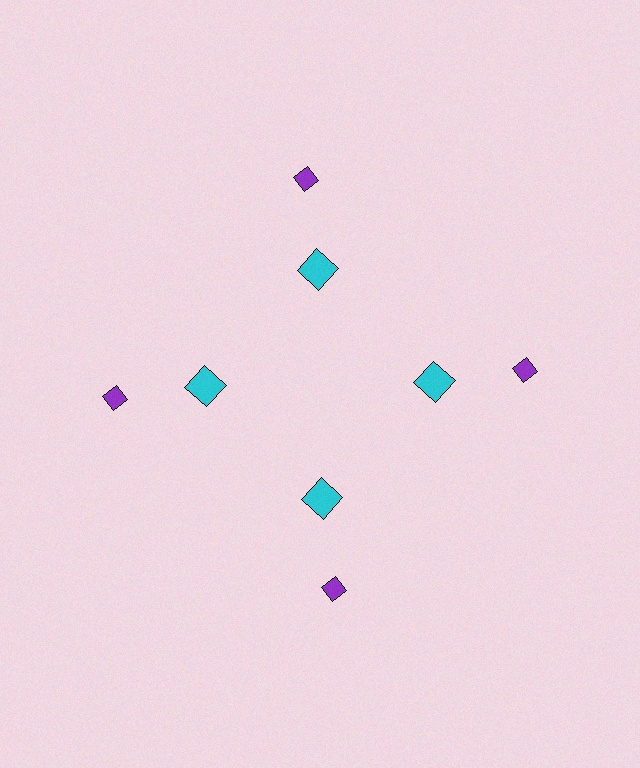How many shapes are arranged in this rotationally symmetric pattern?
There are 8 shapes, arranged in 4 groups of 2.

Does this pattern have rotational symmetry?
Yes, this pattern has 4-fold rotational symmetry. It looks the same after rotating 90 degrees around the center.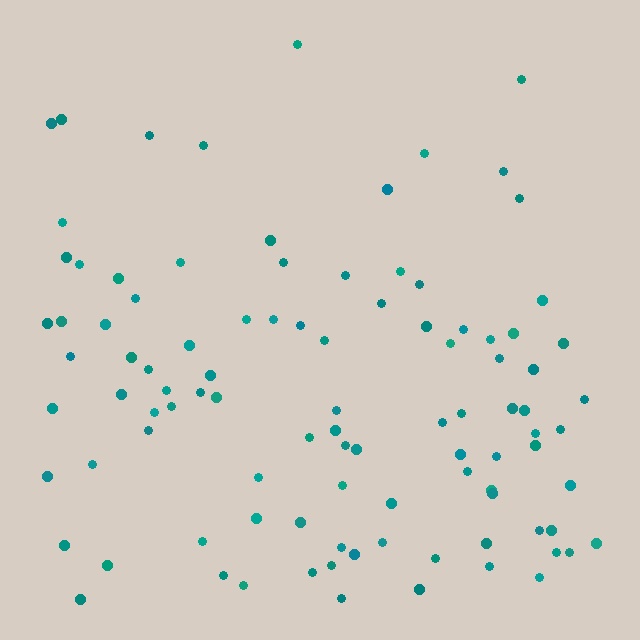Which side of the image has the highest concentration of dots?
The bottom.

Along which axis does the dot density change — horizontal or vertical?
Vertical.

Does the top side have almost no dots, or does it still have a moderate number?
Still a moderate number, just noticeably fewer than the bottom.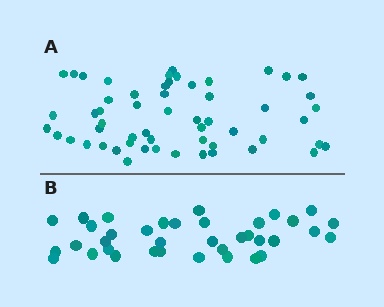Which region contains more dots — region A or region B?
Region A (the top region) has more dots.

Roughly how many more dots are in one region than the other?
Region A has approximately 20 more dots than region B.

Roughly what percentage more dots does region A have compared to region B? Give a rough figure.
About 50% more.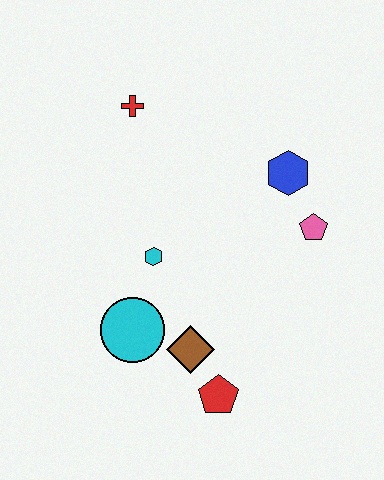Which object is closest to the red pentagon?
The brown diamond is closest to the red pentagon.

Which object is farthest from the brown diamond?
The red cross is farthest from the brown diamond.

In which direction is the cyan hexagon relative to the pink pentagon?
The cyan hexagon is to the left of the pink pentagon.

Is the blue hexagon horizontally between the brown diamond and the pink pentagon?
Yes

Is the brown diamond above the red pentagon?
Yes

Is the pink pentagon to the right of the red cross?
Yes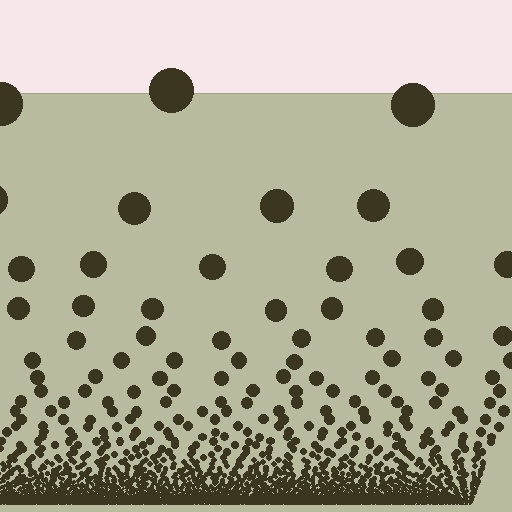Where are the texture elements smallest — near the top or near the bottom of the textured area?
Near the bottom.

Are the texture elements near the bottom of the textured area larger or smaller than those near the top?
Smaller. The gradient is inverted — elements near the bottom are smaller and denser.